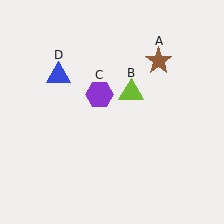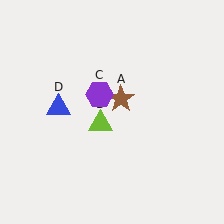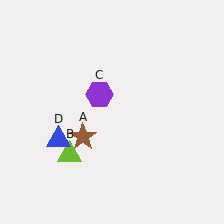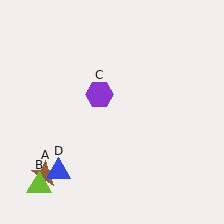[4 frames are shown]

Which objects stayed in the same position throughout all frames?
Purple hexagon (object C) remained stationary.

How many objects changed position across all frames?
3 objects changed position: brown star (object A), lime triangle (object B), blue triangle (object D).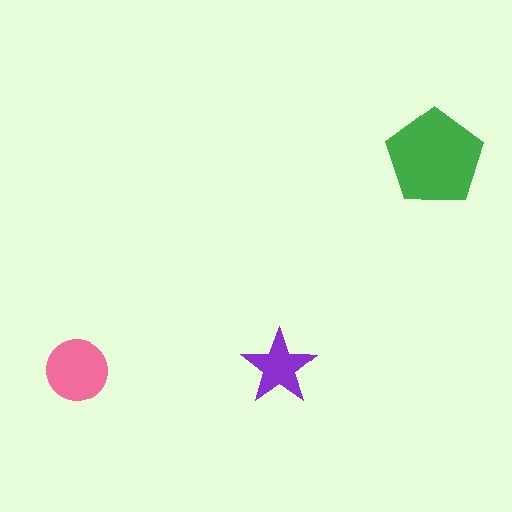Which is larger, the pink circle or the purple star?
The pink circle.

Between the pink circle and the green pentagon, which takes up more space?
The green pentagon.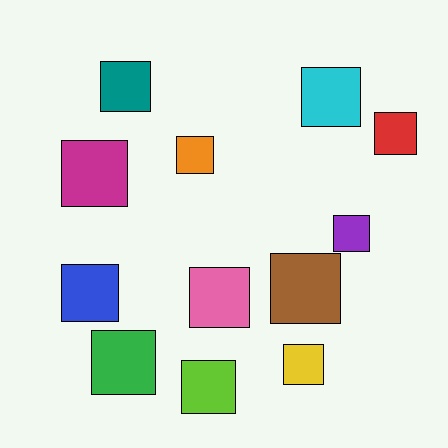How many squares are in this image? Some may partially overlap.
There are 12 squares.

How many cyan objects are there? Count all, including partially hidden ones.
There is 1 cyan object.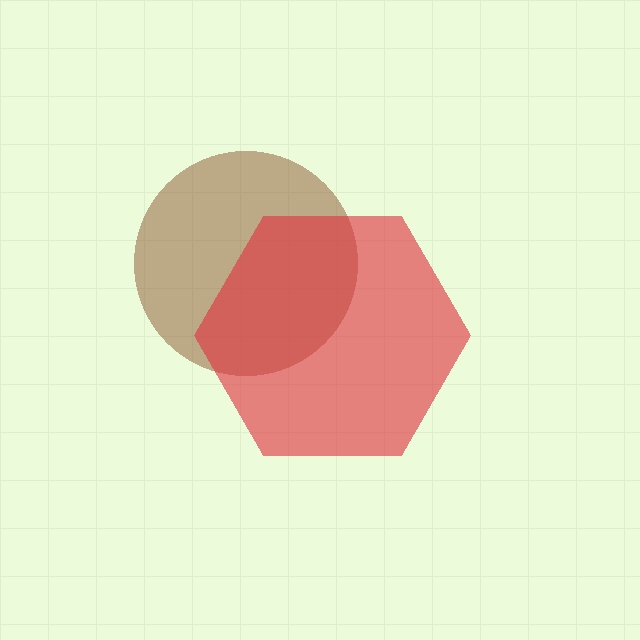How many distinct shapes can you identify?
There are 2 distinct shapes: a brown circle, a red hexagon.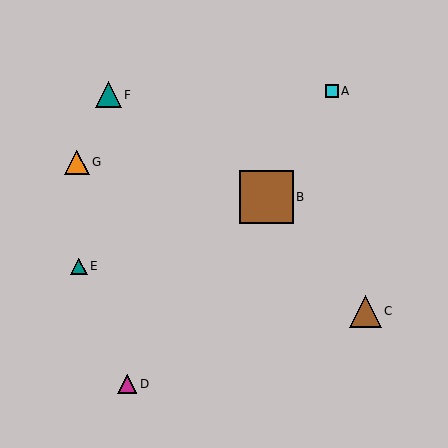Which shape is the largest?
The brown square (labeled B) is the largest.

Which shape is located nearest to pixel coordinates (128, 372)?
The magenta triangle (labeled D) at (127, 384) is nearest to that location.